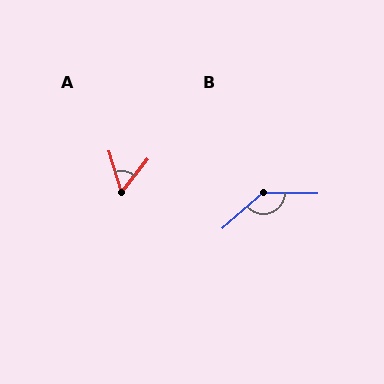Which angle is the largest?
B, at approximately 138 degrees.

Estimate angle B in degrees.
Approximately 138 degrees.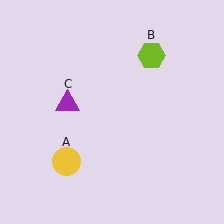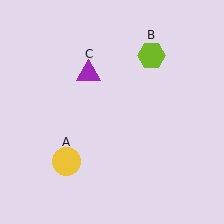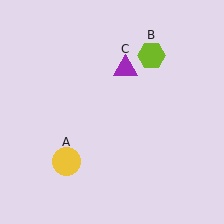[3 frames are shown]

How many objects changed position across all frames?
1 object changed position: purple triangle (object C).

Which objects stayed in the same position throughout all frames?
Yellow circle (object A) and lime hexagon (object B) remained stationary.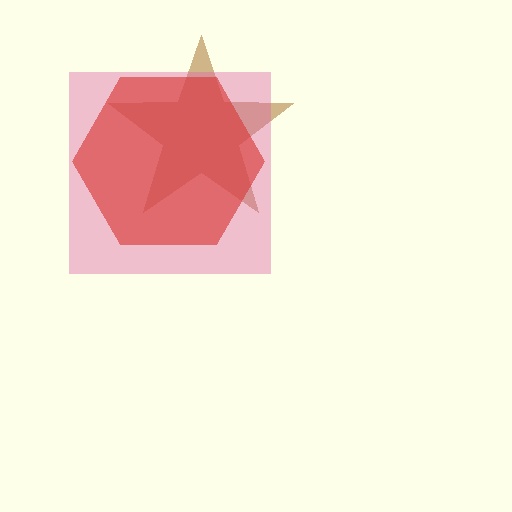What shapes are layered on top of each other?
The layered shapes are: a brown star, a pink square, a red hexagon.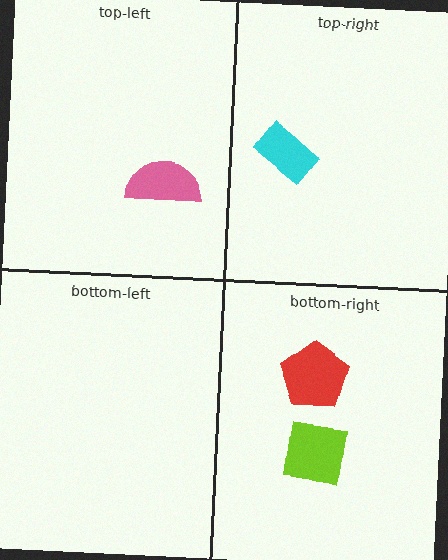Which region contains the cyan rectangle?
The top-right region.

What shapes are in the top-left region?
The pink semicircle.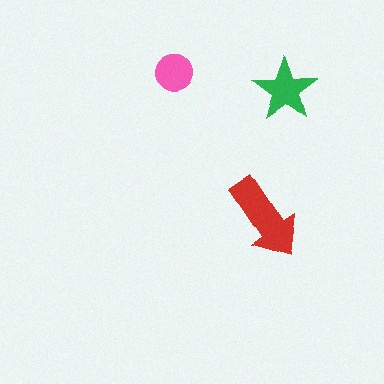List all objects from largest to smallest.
The red arrow, the green star, the pink circle.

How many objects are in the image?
There are 3 objects in the image.